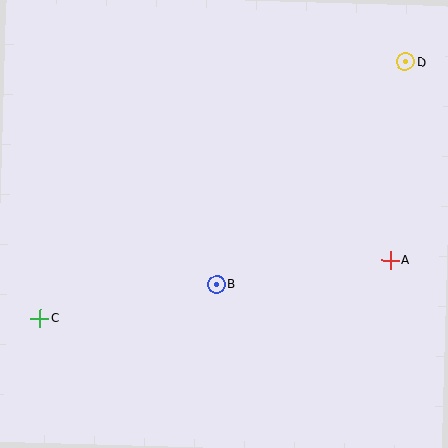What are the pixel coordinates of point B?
Point B is at (217, 284).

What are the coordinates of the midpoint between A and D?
The midpoint between A and D is at (398, 161).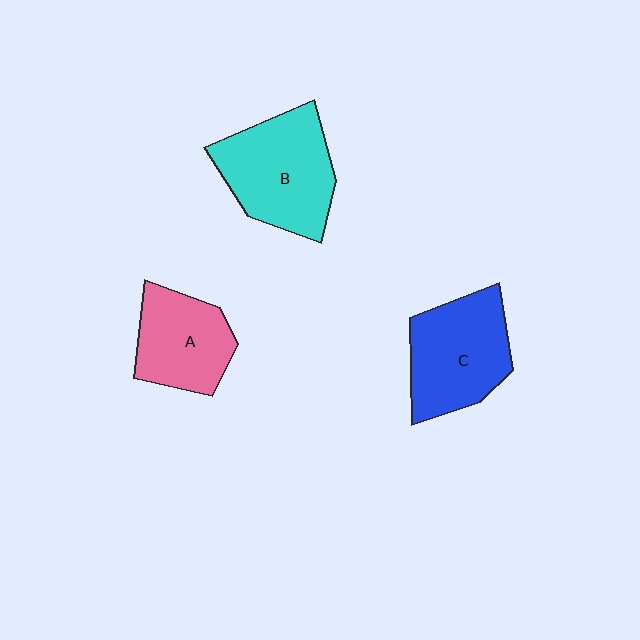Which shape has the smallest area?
Shape A (pink).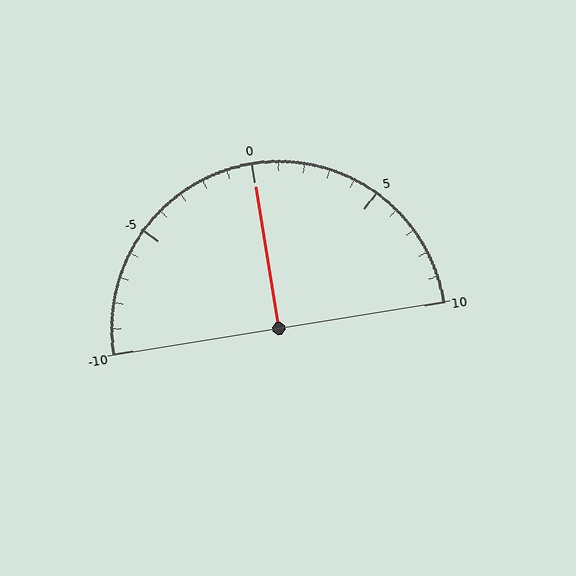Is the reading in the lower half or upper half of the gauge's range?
The reading is in the upper half of the range (-10 to 10).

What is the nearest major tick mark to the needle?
The nearest major tick mark is 0.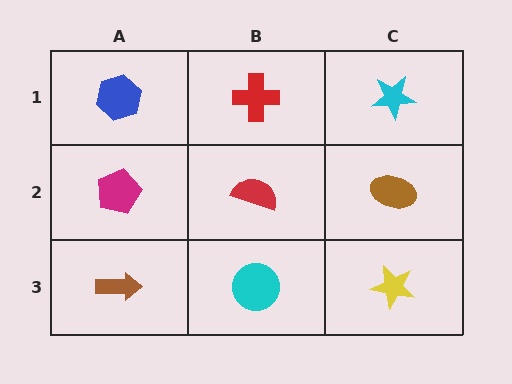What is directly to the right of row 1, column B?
A cyan star.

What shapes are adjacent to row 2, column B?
A red cross (row 1, column B), a cyan circle (row 3, column B), a magenta pentagon (row 2, column A), a brown ellipse (row 2, column C).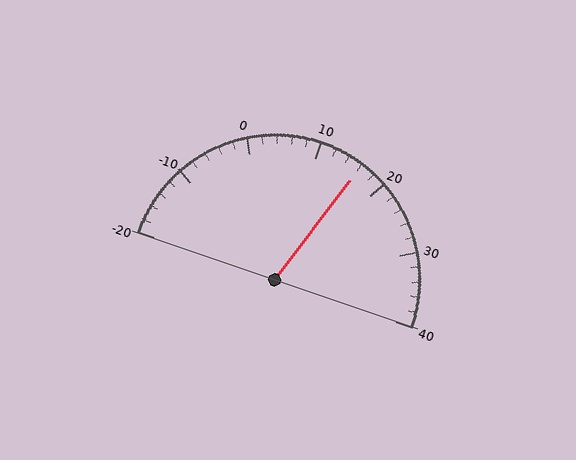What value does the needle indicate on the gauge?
The needle indicates approximately 16.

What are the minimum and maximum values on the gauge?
The gauge ranges from -20 to 40.